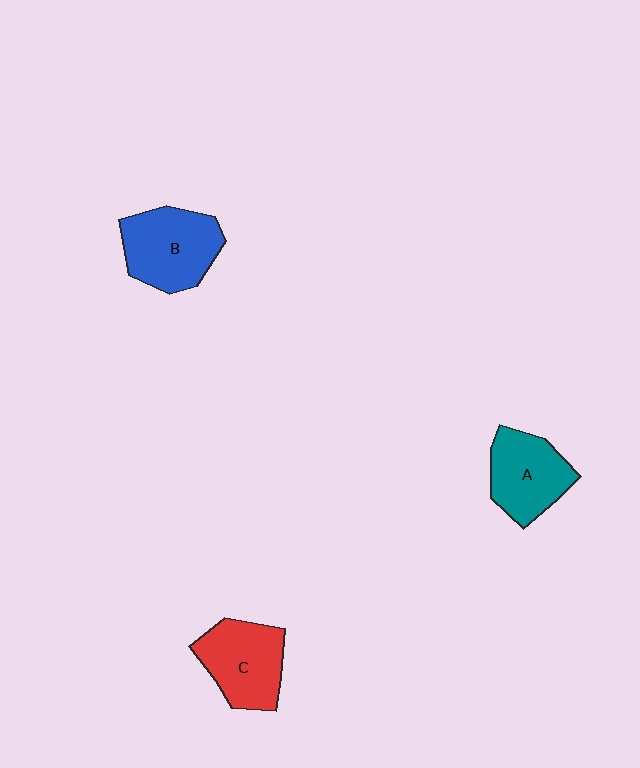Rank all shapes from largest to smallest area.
From largest to smallest: B (blue), C (red), A (teal).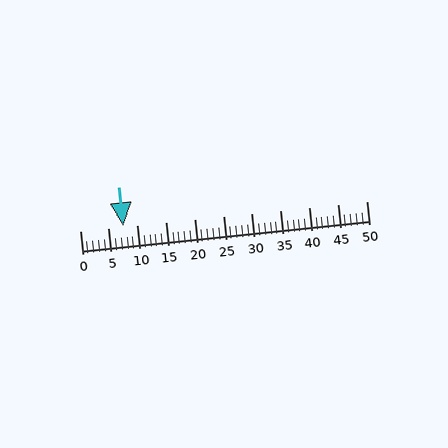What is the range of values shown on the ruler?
The ruler shows values from 0 to 50.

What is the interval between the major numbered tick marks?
The major tick marks are spaced 5 units apart.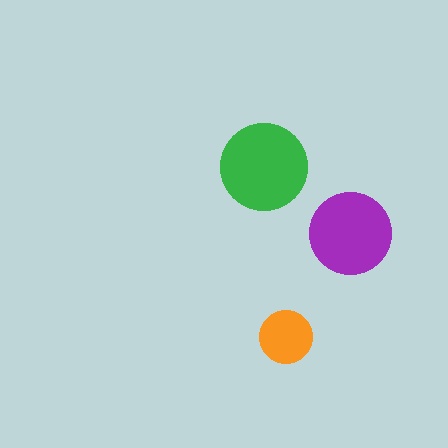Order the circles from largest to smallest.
the green one, the purple one, the orange one.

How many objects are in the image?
There are 3 objects in the image.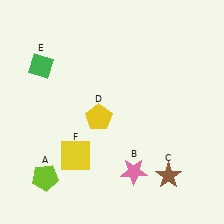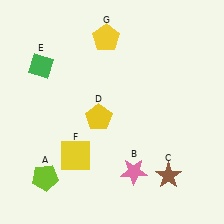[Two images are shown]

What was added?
A yellow pentagon (G) was added in Image 2.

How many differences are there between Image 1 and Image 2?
There is 1 difference between the two images.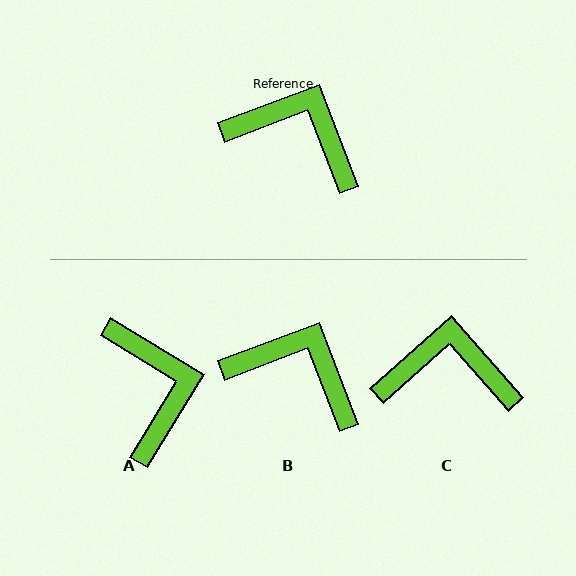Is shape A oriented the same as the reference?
No, it is off by about 52 degrees.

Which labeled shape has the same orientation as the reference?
B.